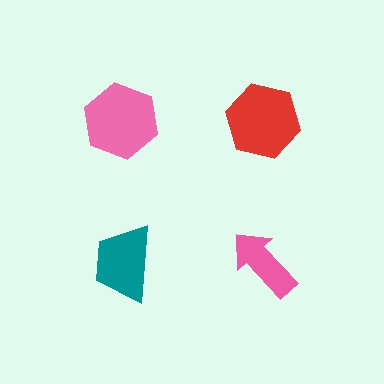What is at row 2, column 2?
A pink arrow.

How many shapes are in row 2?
2 shapes.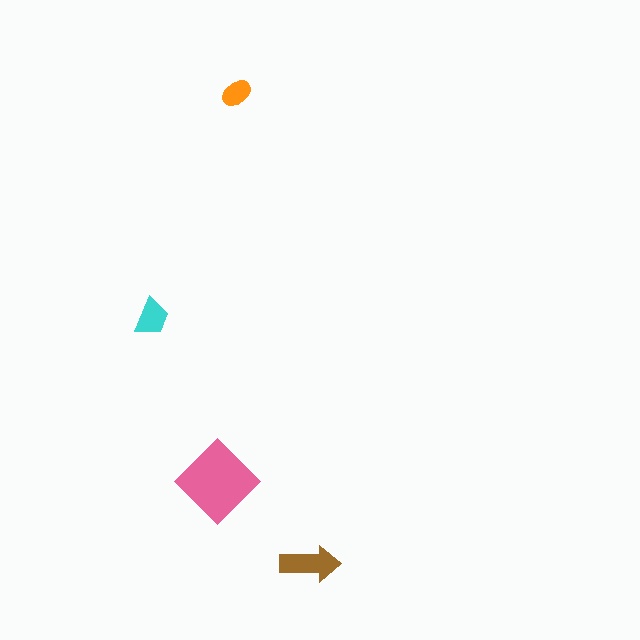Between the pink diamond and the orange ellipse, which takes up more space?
The pink diamond.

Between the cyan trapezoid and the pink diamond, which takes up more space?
The pink diamond.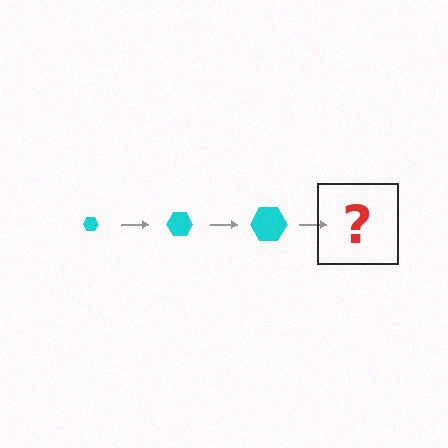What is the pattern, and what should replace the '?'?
The pattern is that the hexagon gets progressively larger each step. The '?' should be a cyan hexagon, larger than the previous one.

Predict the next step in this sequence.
The next step is a cyan hexagon, larger than the previous one.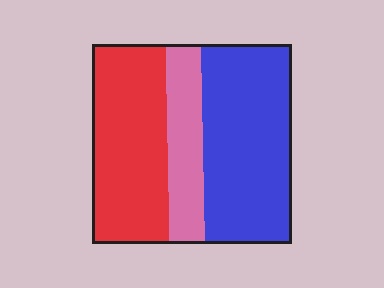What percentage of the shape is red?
Red covers roughly 40% of the shape.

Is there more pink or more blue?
Blue.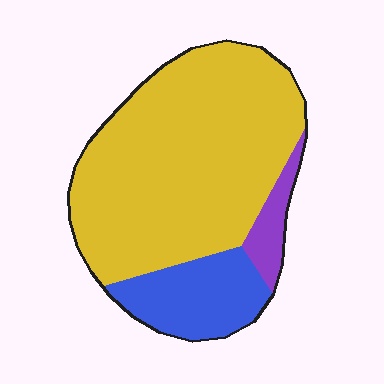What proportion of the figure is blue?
Blue covers roughly 20% of the figure.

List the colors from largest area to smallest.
From largest to smallest: yellow, blue, purple.